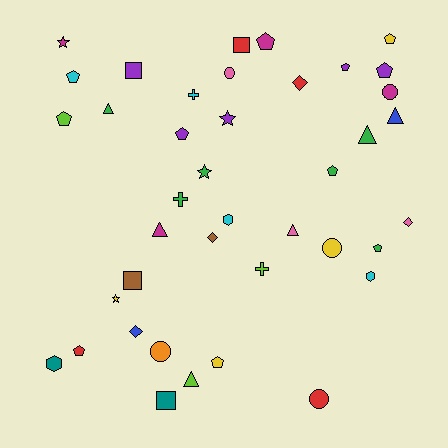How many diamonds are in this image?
There are 4 diamonds.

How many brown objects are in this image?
There are 2 brown objects.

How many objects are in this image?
There are 40 objects.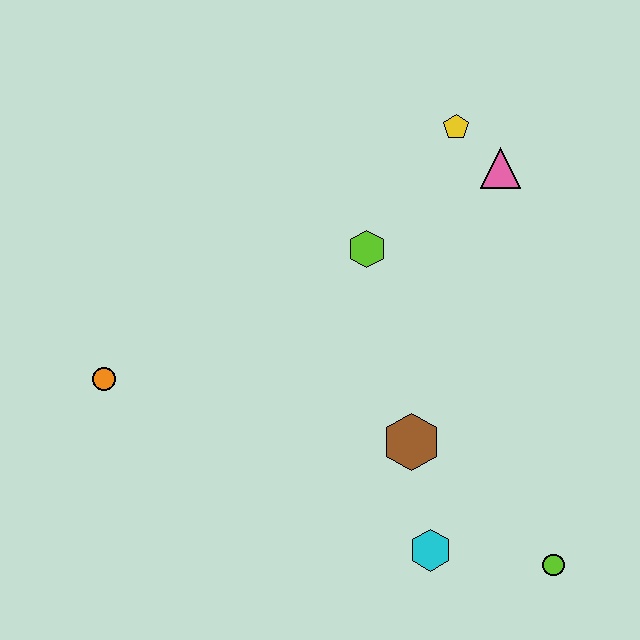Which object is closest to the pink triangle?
The yellow pentagon is closest to the pink triangle.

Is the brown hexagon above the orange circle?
No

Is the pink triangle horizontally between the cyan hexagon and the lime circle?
Yes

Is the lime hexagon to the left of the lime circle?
Yes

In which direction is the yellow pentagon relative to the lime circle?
The yellow pentagon is above the lime circle.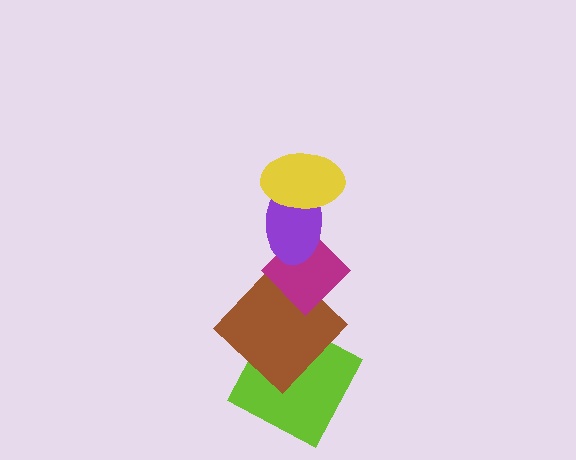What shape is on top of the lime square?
The brown diamond is on top of the lime square.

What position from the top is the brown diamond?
The brown diamond is 4th from the top.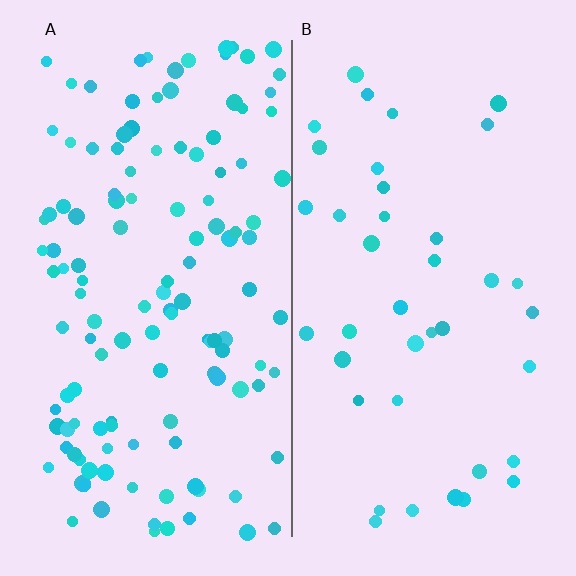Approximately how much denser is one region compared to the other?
Approximately 3.2× — region A over region B.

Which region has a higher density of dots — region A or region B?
A (the left).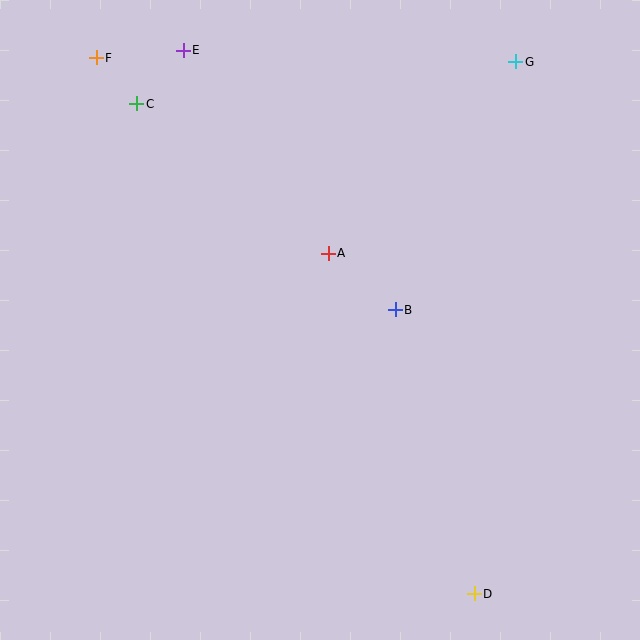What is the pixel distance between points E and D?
The distance between E and D is 617 pixels.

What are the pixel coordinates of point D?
Point D is at (474, 594).